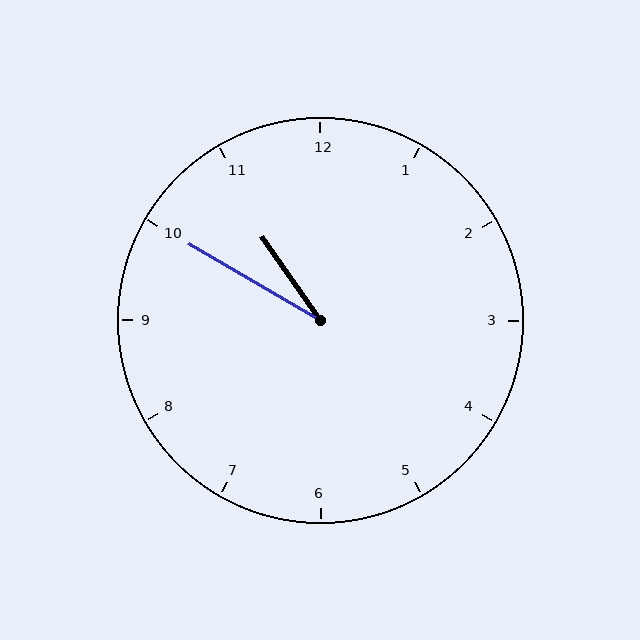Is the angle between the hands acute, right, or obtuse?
It is acute.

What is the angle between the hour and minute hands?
Approximately 25 degrees.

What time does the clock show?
10:50.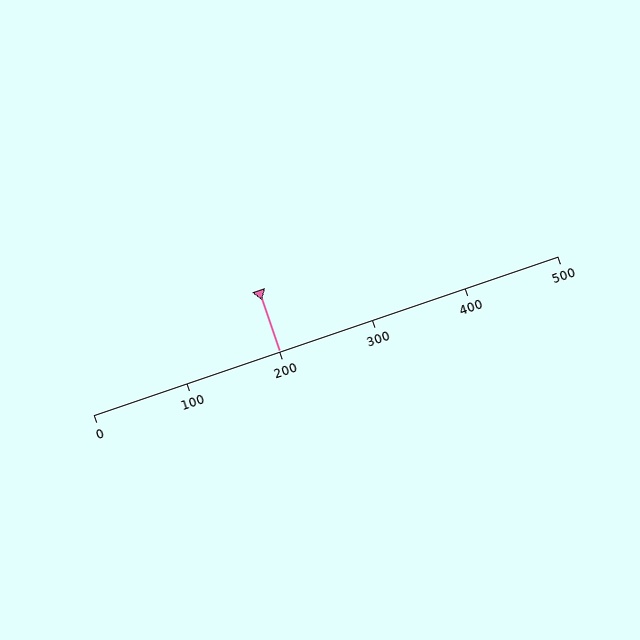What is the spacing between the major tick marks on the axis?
The major ticks are spaced 100 apart.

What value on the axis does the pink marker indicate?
The marker indicates approximately 200.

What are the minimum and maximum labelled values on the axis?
The axis runs from 0 to 500.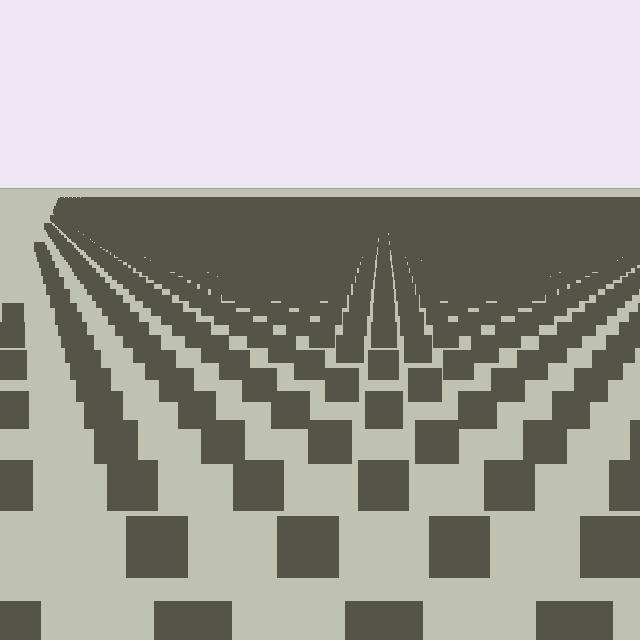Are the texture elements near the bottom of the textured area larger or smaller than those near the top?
Larger. Near the bottom, elements are closer to the viewer and appear at a bigger on-screen size.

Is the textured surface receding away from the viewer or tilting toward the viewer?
The surface is receding away from the viewer. Texture elements get smaller and denser toward the top.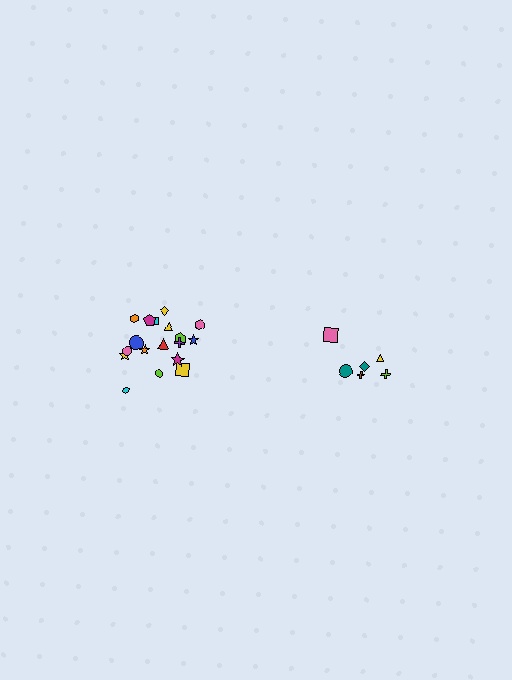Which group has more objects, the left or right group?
The left group.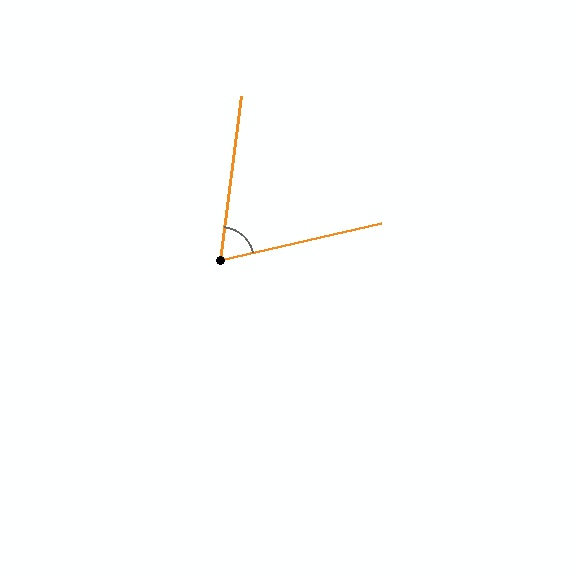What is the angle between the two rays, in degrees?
Approximately 70 degrees.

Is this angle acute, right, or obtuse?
It is acute.